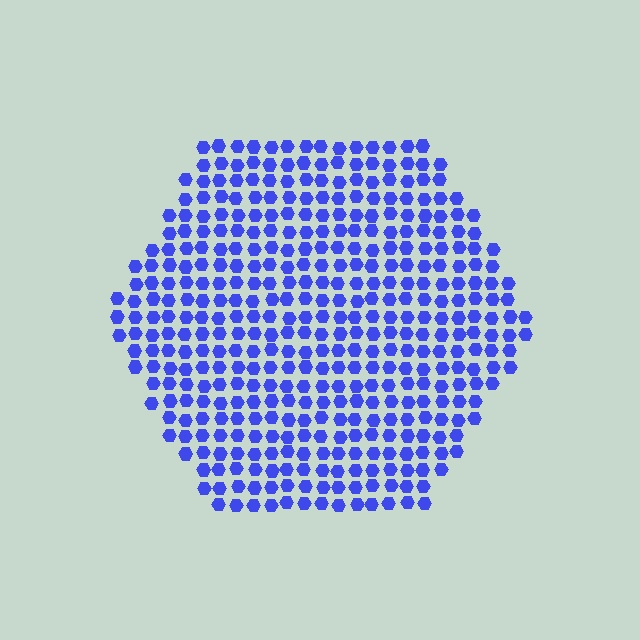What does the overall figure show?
The overall figure shows a hexagon.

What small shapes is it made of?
It is made of small hexagons.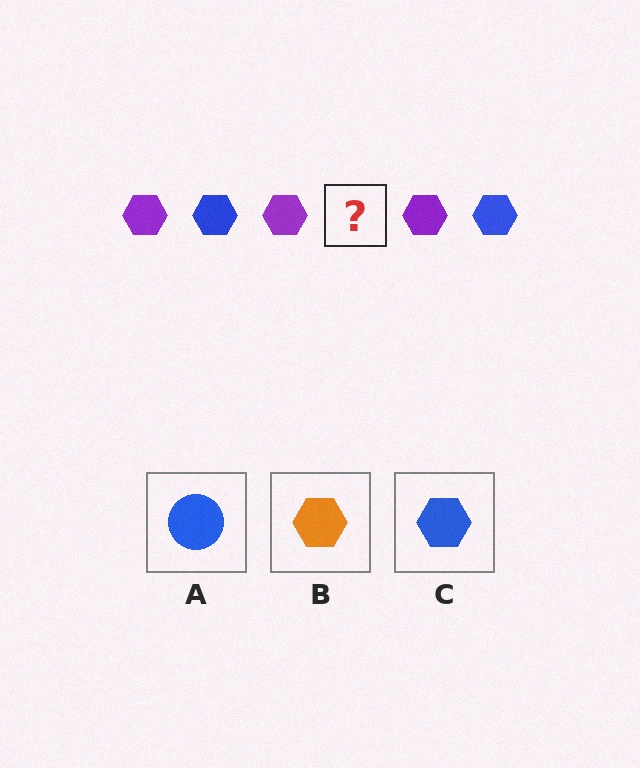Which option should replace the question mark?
Option C.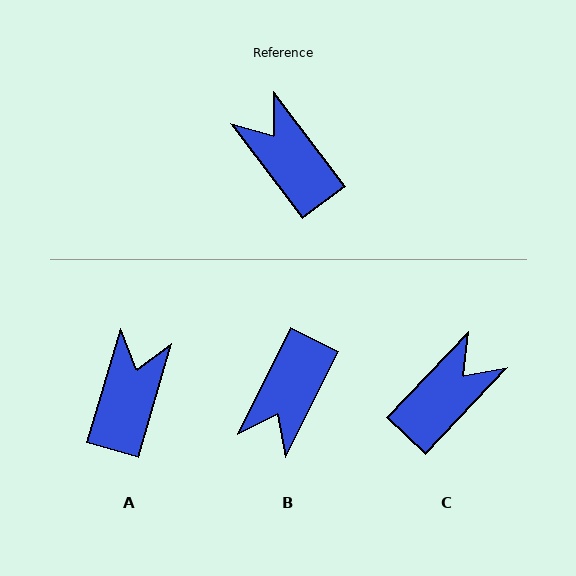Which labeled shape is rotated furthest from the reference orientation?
B, about 117 degrees away.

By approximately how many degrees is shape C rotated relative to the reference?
Approximately 80 degrees clockwise.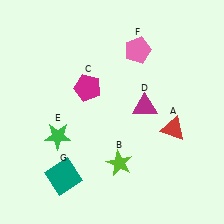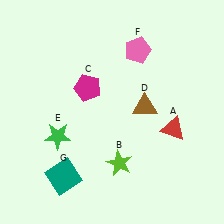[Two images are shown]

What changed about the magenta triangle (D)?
In Image 1, D is magenta. In Image 2, it changed to brown.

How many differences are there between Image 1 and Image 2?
There is 1 difference between the two images.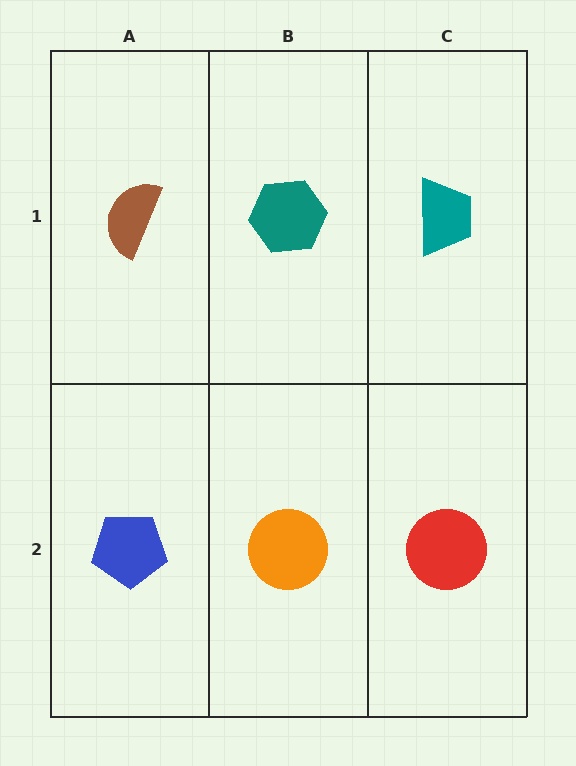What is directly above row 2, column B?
A teal hexagon.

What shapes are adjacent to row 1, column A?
A blue pentagon (row 2, column A), a teal hexagon (row 1, column B).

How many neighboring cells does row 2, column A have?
2.